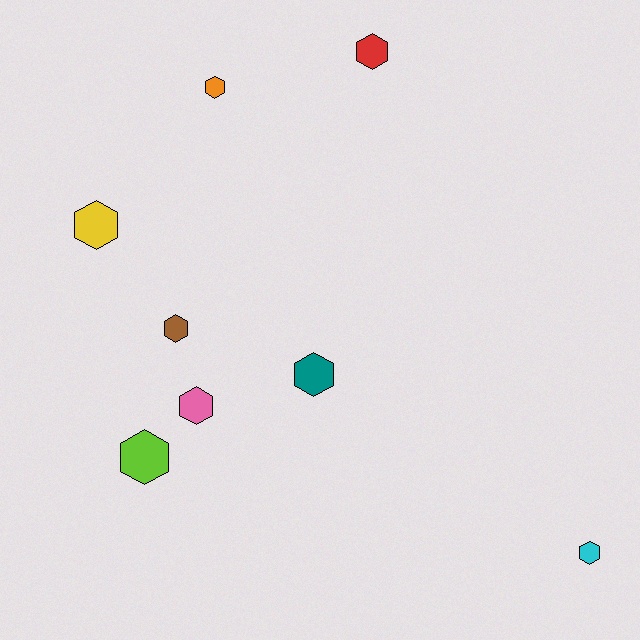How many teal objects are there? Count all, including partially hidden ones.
There is 1 teal object.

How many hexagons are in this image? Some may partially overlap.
There are 8 hexagons.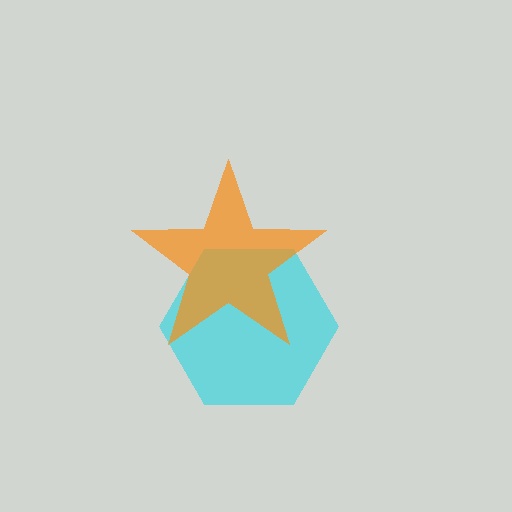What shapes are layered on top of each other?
The layered shapes are: a cyan hexagon, an orange star.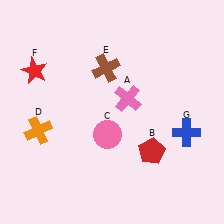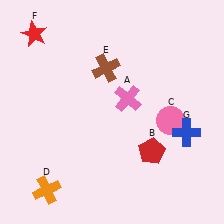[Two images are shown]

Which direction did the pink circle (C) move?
The pink circle (C) moved right.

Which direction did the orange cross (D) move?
The orange cross (D) moved down.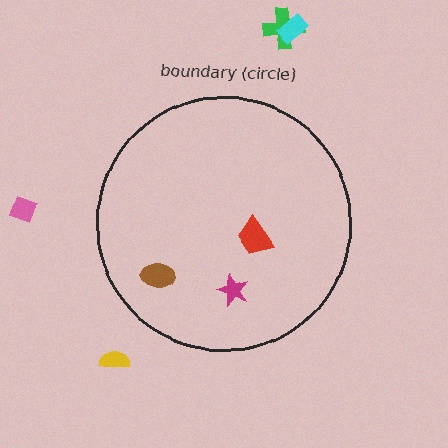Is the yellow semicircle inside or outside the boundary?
Outside.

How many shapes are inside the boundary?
3 inside, 4 outside.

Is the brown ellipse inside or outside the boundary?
Inside.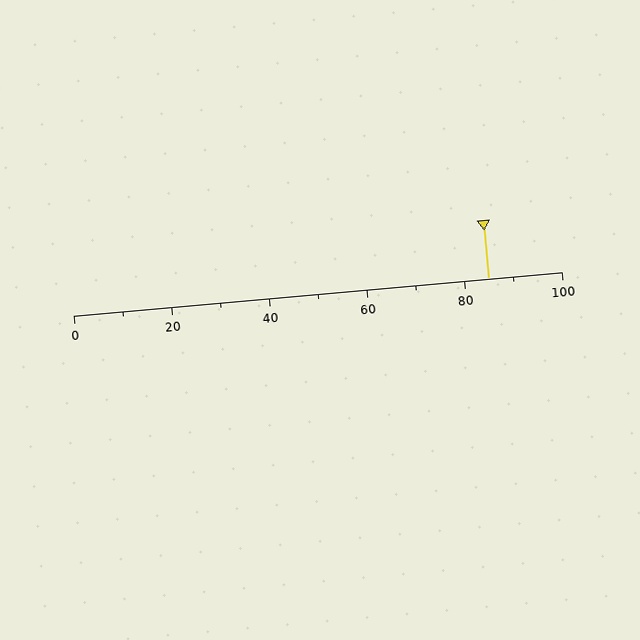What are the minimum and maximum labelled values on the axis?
The axis runs from 0 to 100.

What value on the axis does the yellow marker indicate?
The marker indicates approximately 85.